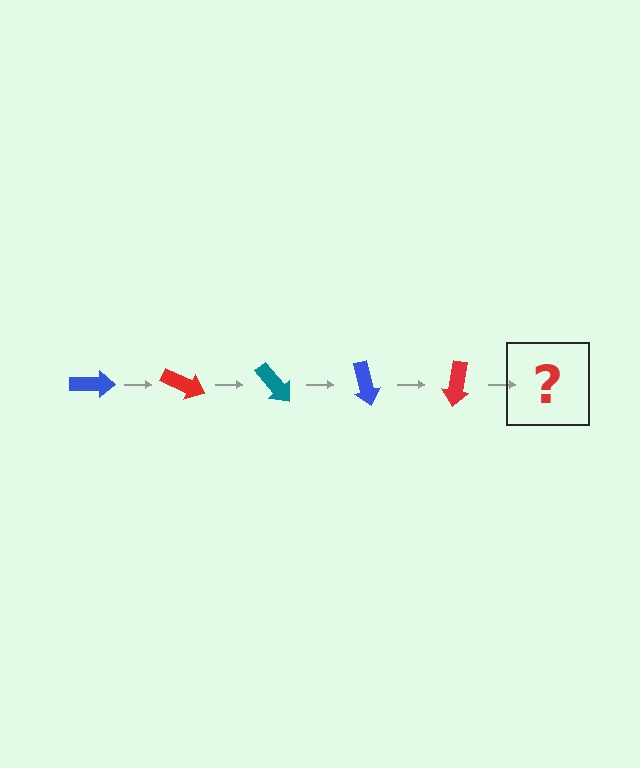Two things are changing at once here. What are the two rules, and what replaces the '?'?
The two rules are that it rotates 25 degrees each step and the color cycles through blue, red, and teal. The '?' should be a teal arrow, rotated 125 degrees from the start.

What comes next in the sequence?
The next element should be a teal arrow, rotated 125 degrees from the start.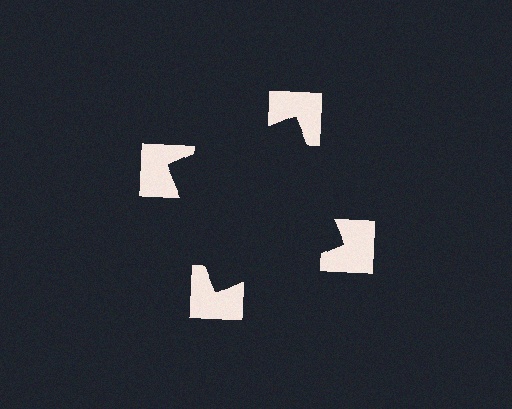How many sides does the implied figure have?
4 sides.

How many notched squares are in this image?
There are 4 — one at each vertex of the illusory square.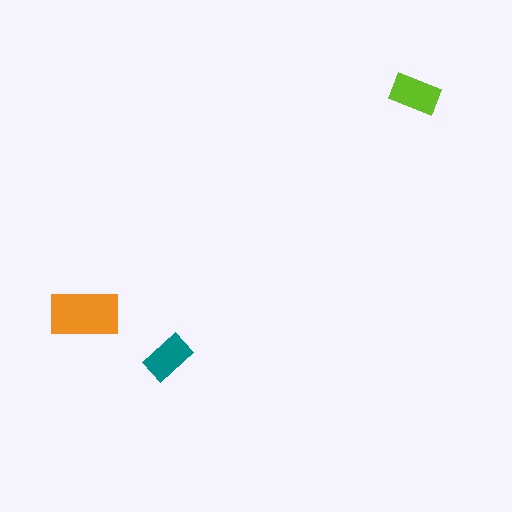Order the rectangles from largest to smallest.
the orange one, the lime one, the teal one.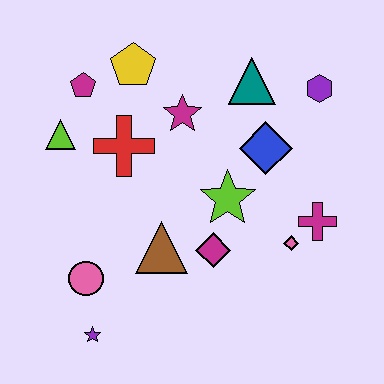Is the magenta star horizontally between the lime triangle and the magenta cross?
Yes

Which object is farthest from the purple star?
The purple hexagon is farthest from the purple star.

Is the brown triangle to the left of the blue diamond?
Yes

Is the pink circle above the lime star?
No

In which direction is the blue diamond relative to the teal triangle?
The blue diamond is below the teal triangle.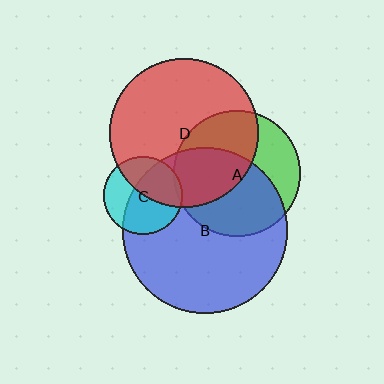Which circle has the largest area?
Circle B (blue).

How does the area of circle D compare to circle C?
Approximately 3.6 times.